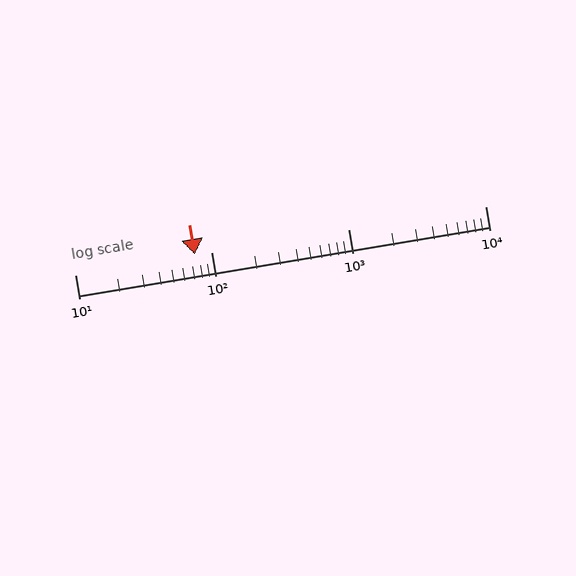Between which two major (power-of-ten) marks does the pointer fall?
The pointer is between 10 and 100.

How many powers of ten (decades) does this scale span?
The scale spans 3 decades, from 10 to 10000.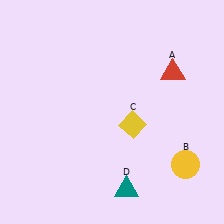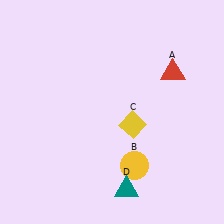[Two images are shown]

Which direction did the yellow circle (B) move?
The yellow circle (B) moved left.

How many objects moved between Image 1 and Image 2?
1 object moved between the two images.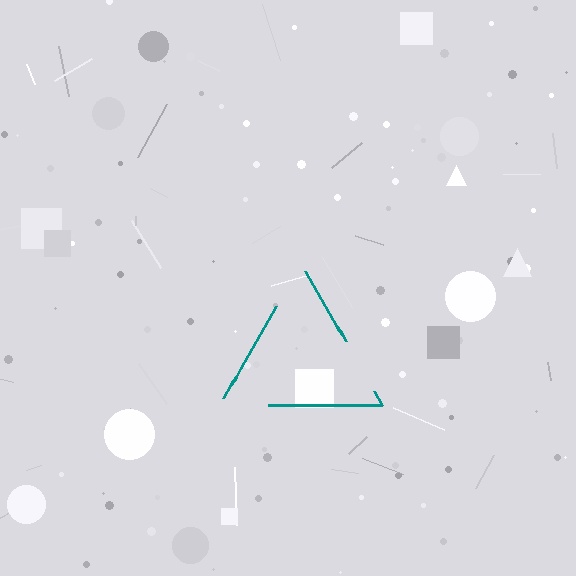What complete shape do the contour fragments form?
The contour fragments form a triangle.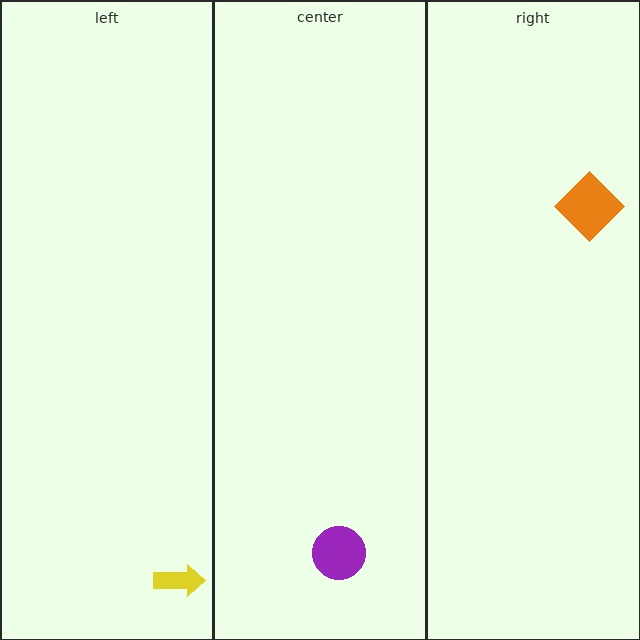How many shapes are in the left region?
1.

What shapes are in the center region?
The purple circle.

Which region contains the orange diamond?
The right region.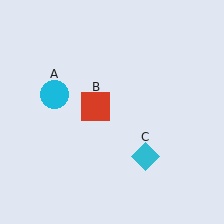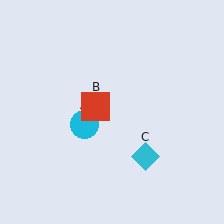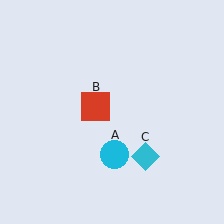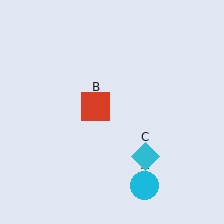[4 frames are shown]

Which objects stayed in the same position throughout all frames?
Red square (object B) and cyan diamond (object C) remained stationary.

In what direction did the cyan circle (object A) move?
The cyan circle (object A) moved down and to the right.